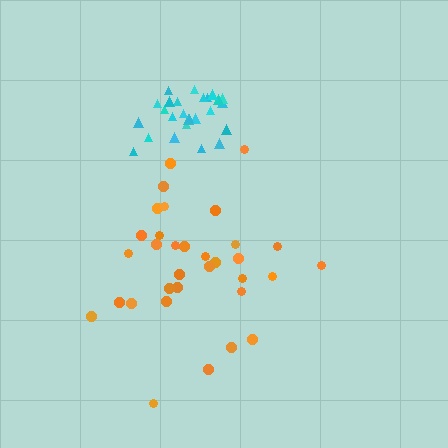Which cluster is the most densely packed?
Cyan.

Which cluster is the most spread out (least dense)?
Orange.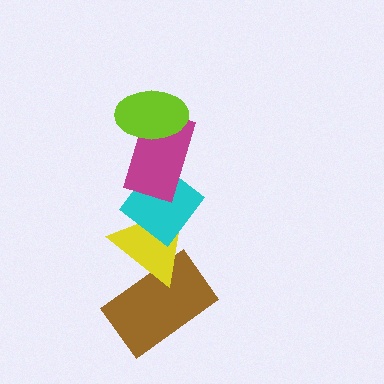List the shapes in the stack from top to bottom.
From top to bottom: the lime ellipse, the magenta rectangle, the cyan diamond, the yellow triangle, the brown rectangle.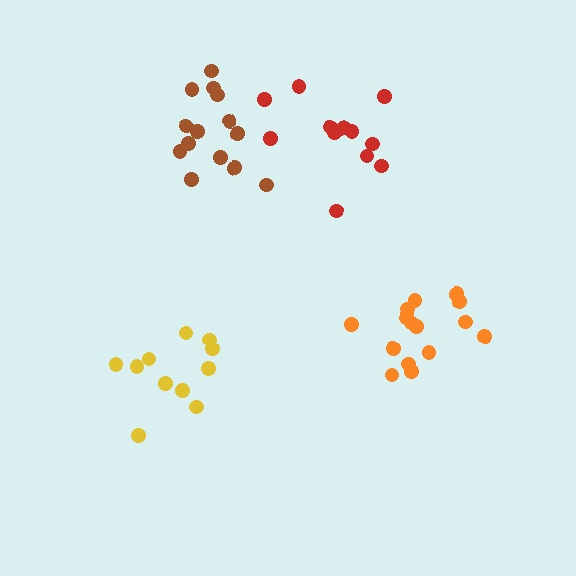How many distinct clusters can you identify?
There are 4 distinct clusters.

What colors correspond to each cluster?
The clusters are colored: brown, yellow, red, orange.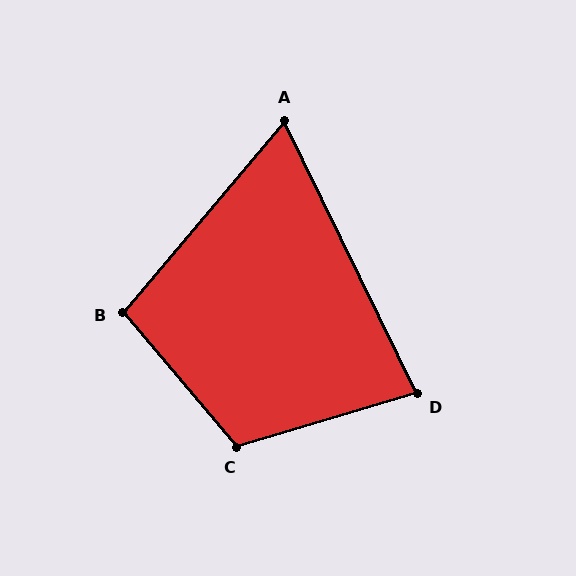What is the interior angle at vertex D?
Approximately 80 degrees (acute).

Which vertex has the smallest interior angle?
A, at approximately 66 degrees.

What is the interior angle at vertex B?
Approximately 100 degrees (obtuse).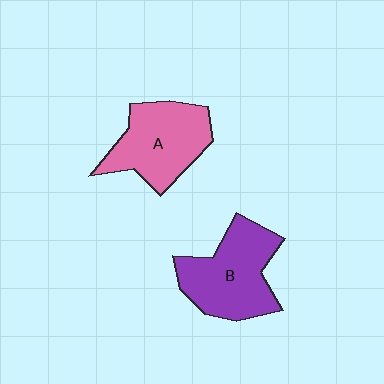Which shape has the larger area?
Shape B (purple).